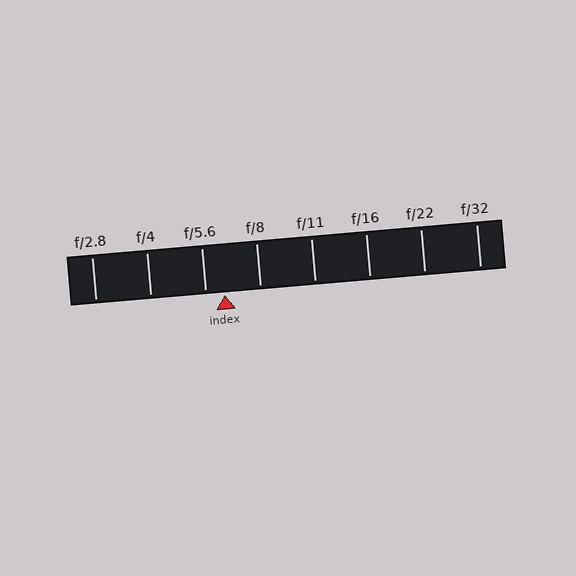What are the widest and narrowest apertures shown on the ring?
The widest aperture shown is f/2.8 and the narrowest is f/32.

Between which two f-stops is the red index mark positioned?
The index mark is between f/5.6 and f/8.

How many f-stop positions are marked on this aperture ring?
There are 8 f-stop positions marked.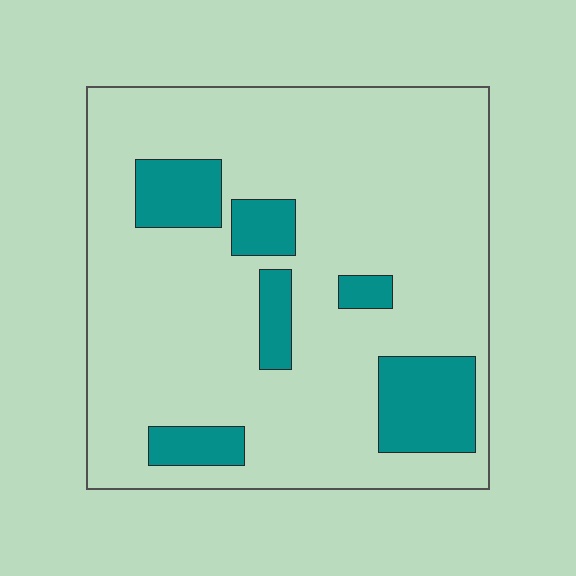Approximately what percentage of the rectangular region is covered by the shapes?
Approximately 15%.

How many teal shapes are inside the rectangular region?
6.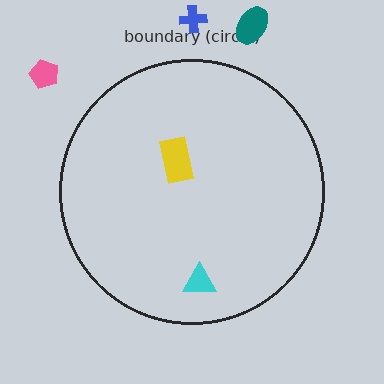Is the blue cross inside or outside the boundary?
Outside.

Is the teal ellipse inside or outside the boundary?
Outside.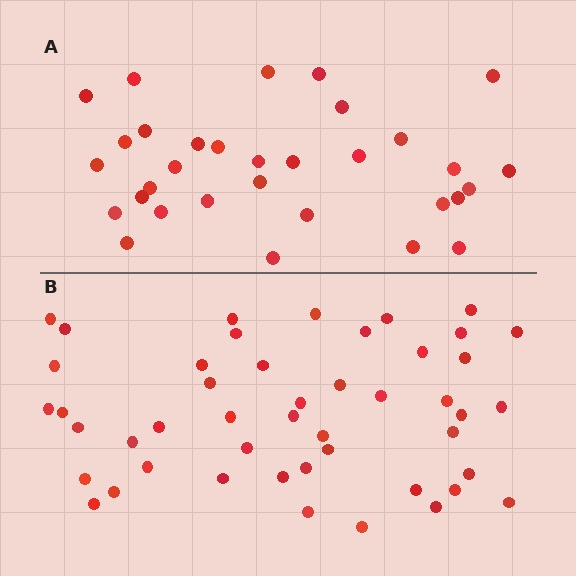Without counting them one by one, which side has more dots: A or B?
Region B (the bottom region) has more dots.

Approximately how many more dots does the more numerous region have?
Region B has approximately 15 more dots than region A.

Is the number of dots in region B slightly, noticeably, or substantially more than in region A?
Region B has substantially more. The ratio is roughly 1.5 to 1.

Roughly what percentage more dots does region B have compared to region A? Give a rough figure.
About 45% more.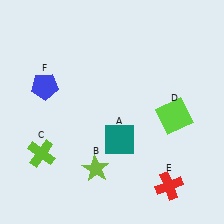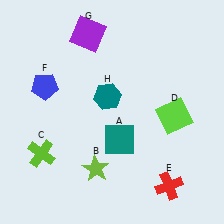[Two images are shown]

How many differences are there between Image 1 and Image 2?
There are 2 differences between the two images.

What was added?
A purple square (G), a teal hexagon (H) were added in Image 2.